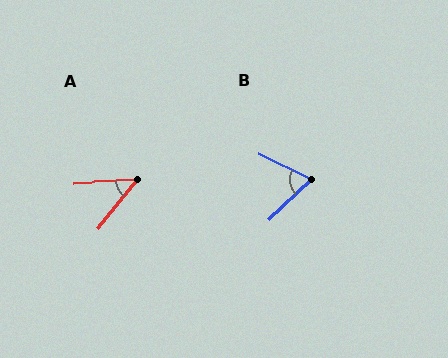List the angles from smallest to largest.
A (48°), B (69°).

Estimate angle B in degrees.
Approximately 69 degrees.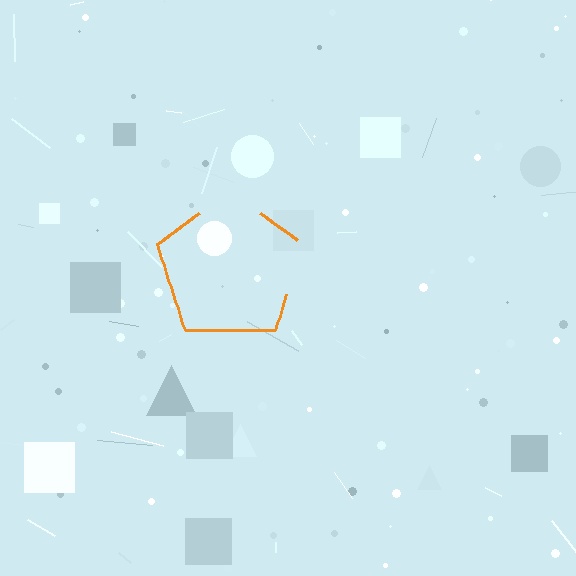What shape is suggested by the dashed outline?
The dashed outline suggests a pentagon.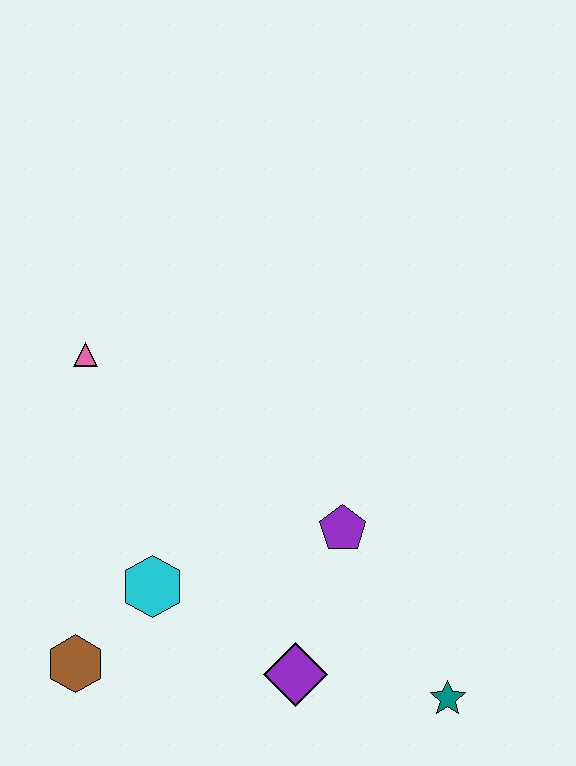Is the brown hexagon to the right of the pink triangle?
No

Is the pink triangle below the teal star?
No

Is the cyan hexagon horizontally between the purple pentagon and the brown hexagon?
Yes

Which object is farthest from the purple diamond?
The pink triangle is farthest from the purple diamond.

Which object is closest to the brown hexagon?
The cyan hexagon is closest to the brown hexagon.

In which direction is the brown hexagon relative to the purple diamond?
The brown hexagon is to the left of the purple diamond.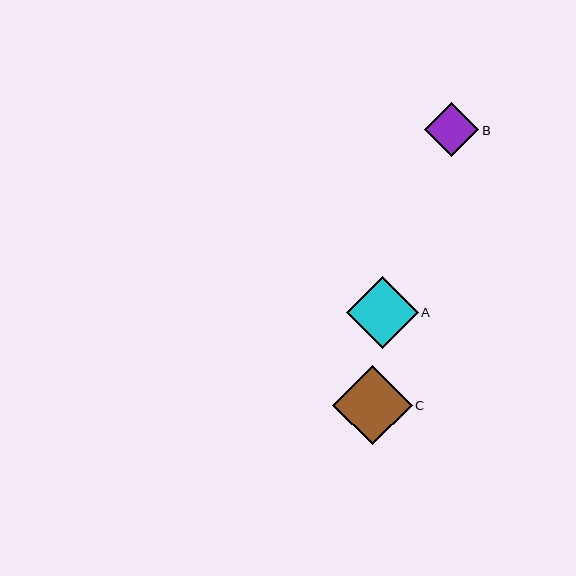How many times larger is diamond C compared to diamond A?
Diamond C is approximately 1.1 times the size of diamond A.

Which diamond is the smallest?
Diamond B is the smallest with a size of approximately 54 pixels.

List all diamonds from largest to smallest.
From largest to smallest: C, A, B.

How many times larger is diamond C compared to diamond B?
Diamond C is approximately 1.5 times the size of diamond B.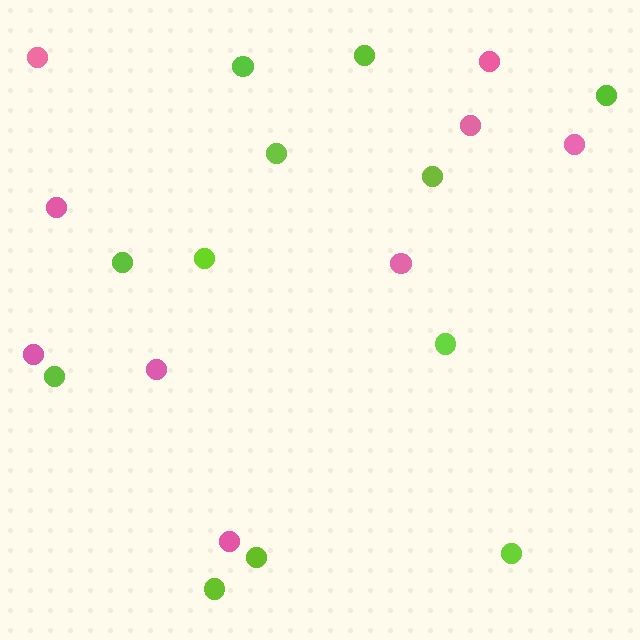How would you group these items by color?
There are 2 groups: one group of pink circles (9) and one group of lime circles (12).